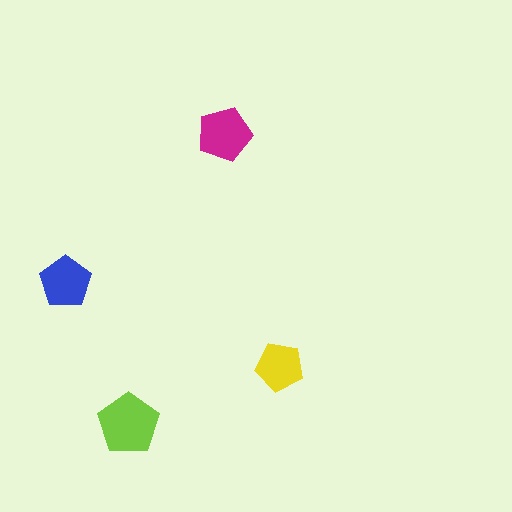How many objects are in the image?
There are 4 objects in the image.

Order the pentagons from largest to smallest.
the lime one, the magenta one, the blue one, the yellow one.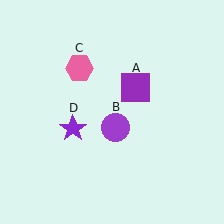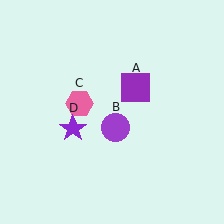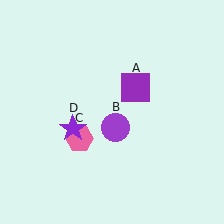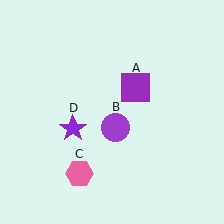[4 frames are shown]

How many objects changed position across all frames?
1 object changed position: pink hexagon (object C).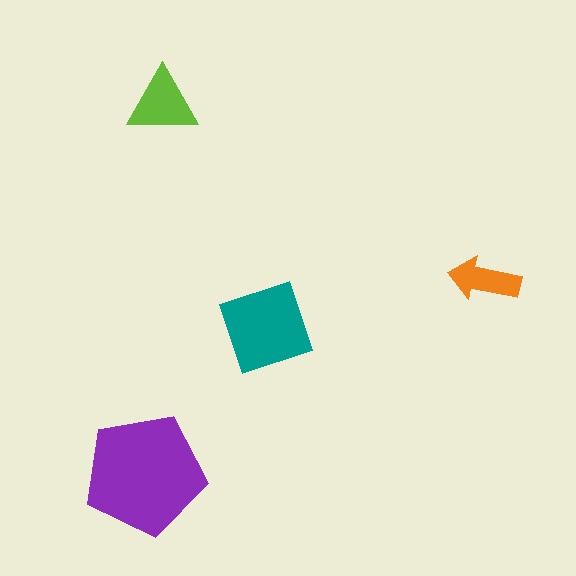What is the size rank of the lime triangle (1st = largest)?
3rd.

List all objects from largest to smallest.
The purple pentagon, the teal square, the lime triangle, the orange arrow.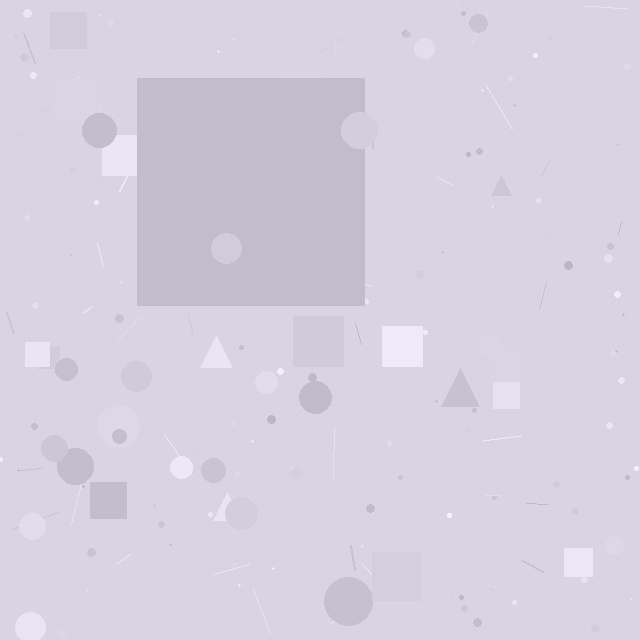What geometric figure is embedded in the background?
A square is embedded in the background.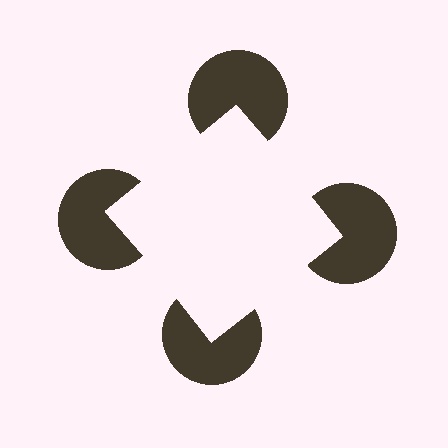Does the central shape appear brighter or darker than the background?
It typically appears slightly brighter than the background, even though no actual brightness change is drawn.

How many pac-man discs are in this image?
There are 4 — one at each vertex of the illusory square.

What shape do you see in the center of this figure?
An illusory square — its edges are inferred from the aligned wedge cuts in the pac-man discs, not physically drawn.